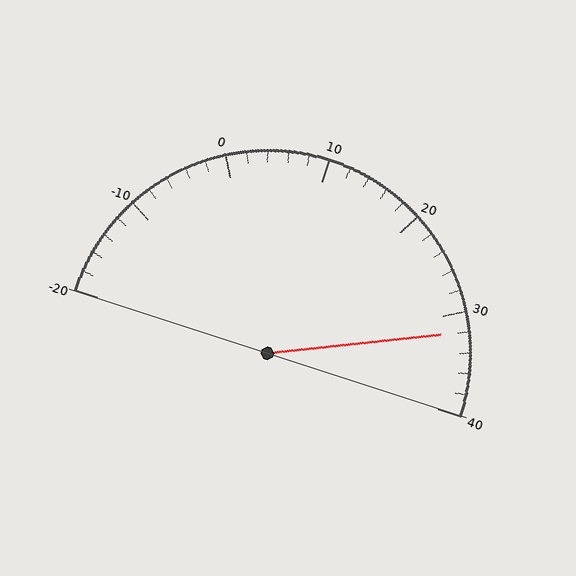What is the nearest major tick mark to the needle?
The nearest major tick mark is 30.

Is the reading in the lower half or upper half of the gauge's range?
The reading is in the upper half of the range (-20 to 40).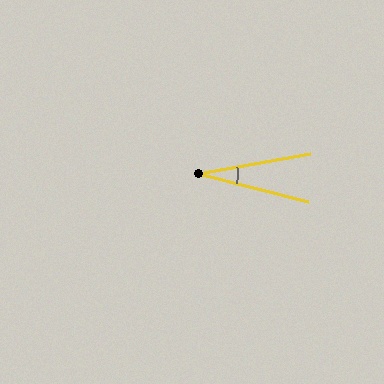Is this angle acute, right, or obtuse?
It is acute.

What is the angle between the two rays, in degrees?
Approximately 24 degrees.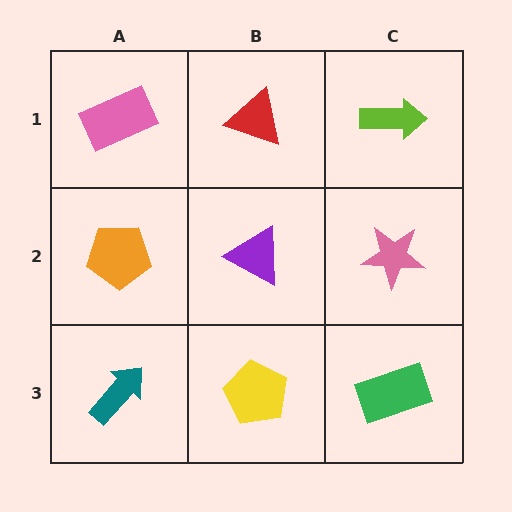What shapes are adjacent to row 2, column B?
A red triangle (row 1, column B), a yellow pentagon (row 3, column B), an orange pentagon (row 2, column A), a pink star (row 2, column C).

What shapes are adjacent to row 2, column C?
A lime arrow (row 1, column C), a green rectangle (row 3, column C), a purple triangle (row 2, column B).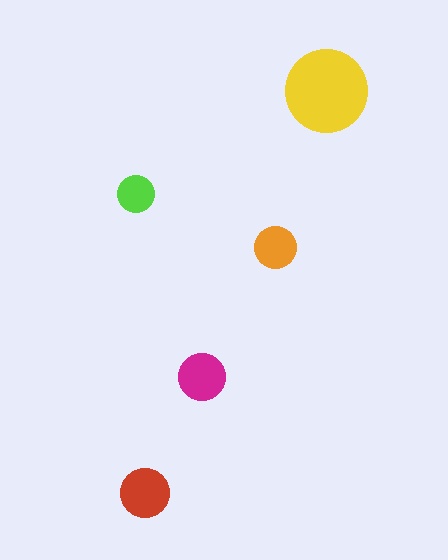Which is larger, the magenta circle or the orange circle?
The magenta one.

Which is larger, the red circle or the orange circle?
The red one.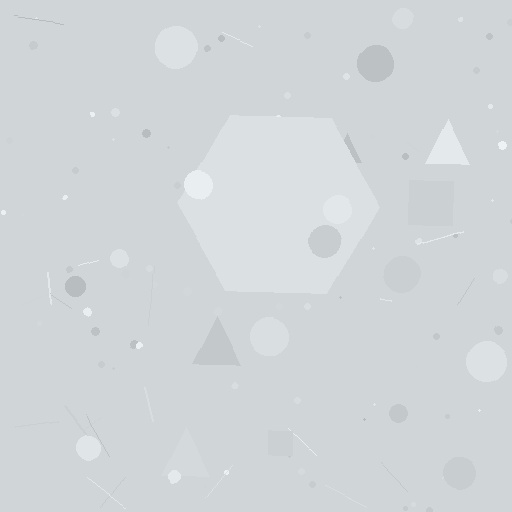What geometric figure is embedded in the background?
A hexagon is embedded in the background.